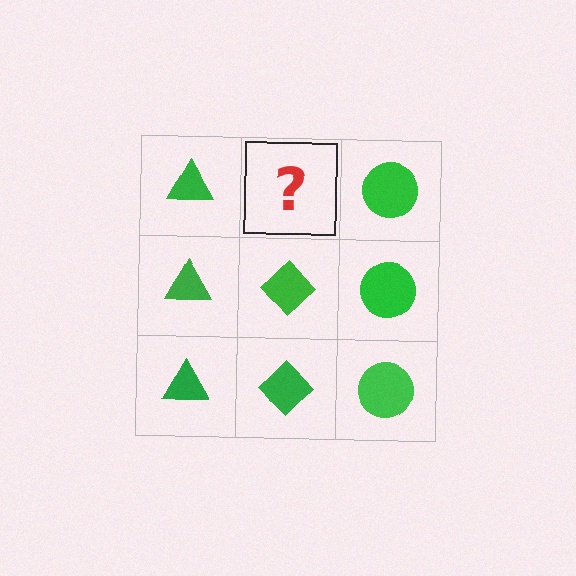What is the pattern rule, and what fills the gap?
The rule is that each column has a consistent shape. The gap should be filled with a green diamond.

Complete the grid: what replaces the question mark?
The question mark should be replaced with a green diamond.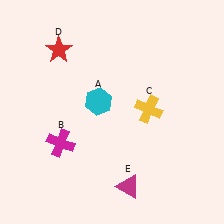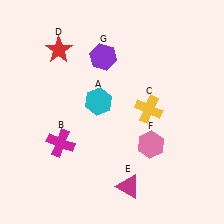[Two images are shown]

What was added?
A pink hexagon (F), a purple hexagon (G) were added in Image 2.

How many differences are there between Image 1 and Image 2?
There are 2 differences between the two images.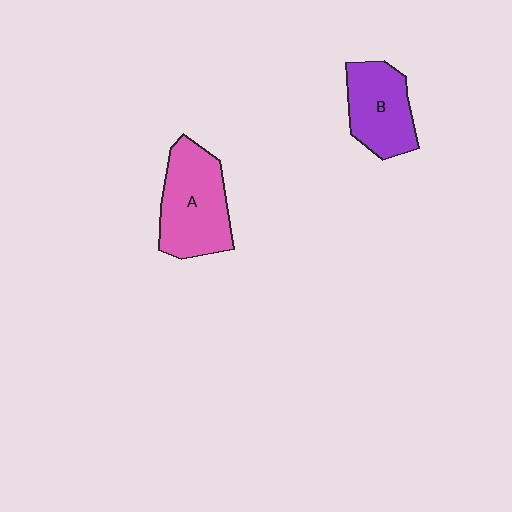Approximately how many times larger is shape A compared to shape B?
Approximately 1.3 times.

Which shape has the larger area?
Shape A (pink).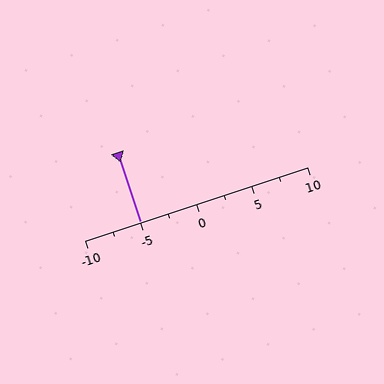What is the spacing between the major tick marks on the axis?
The major ticks are spaced 5 apart.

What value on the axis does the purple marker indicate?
The marker indicates approximately -5.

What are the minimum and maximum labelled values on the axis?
The axis runs from -10 to 10.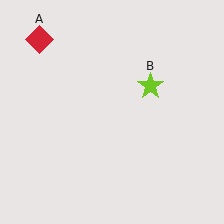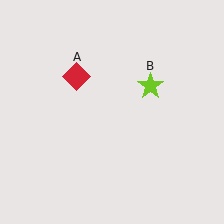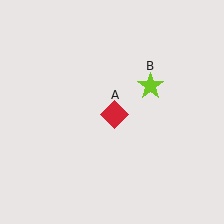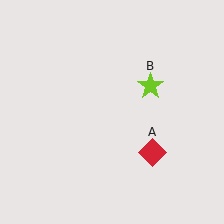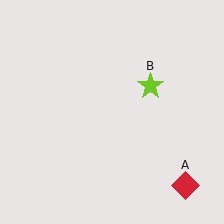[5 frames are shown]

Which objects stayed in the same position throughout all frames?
Lime star (object B) remained stationary.